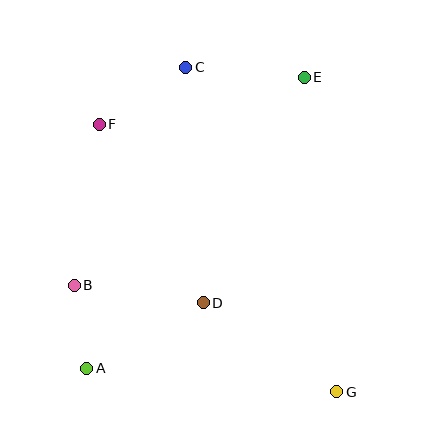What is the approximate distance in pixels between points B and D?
The distance between B and D is approximately 130 pixels.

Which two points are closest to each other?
Points A and B are closest to each other.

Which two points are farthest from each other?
Points A and E are farthest from each other.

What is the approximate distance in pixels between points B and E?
The distance between B and E is approximately 310 pixels.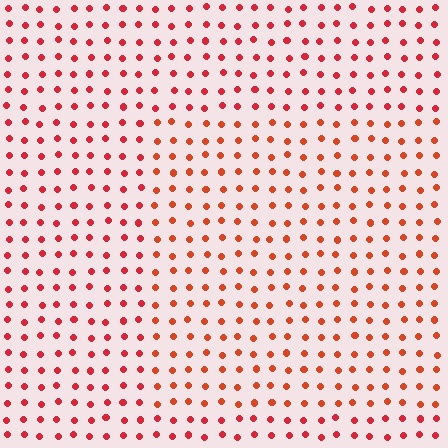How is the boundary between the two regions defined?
The boundary is defined purely by a slight shift in hue (about 18 degrees). Spacing, size, and orientation are identical on both sides.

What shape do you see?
I see a rectangle.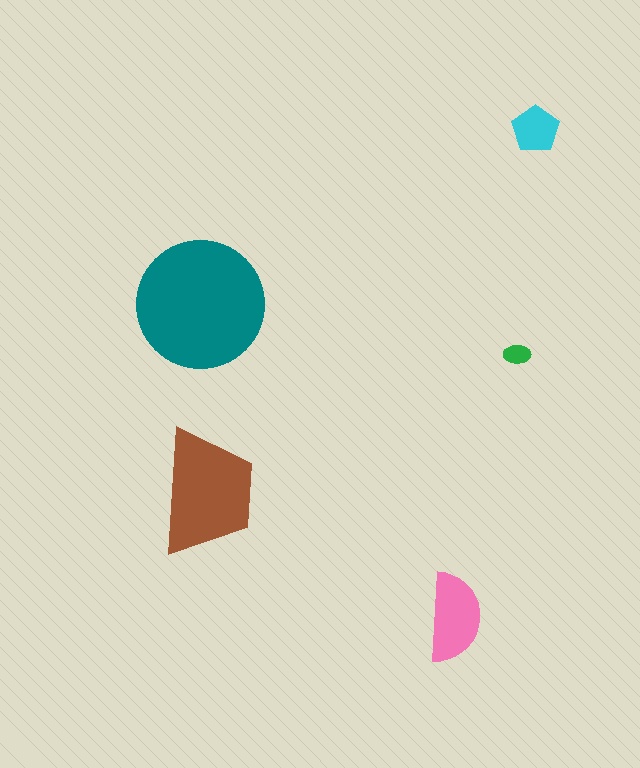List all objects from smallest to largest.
The green ellipse, the cyan pentagon, the pink semicircle, the brown trapezoid, the teal circle.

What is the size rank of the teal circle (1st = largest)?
1st.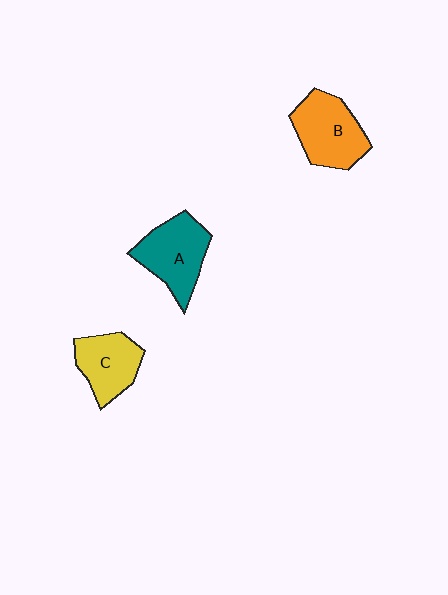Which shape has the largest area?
Shape B (orange).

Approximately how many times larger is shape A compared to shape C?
Approximately 1.2 times.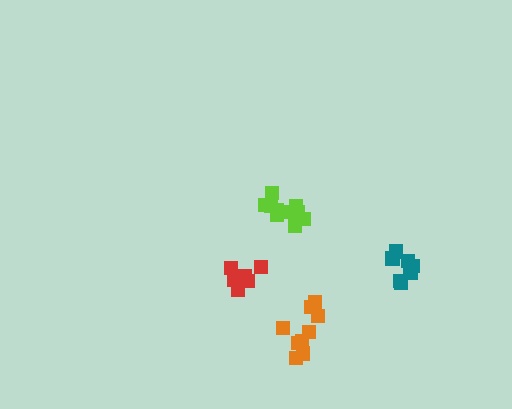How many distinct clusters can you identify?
There are 4 distinct clusters.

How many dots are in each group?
Group 1: 7 dots, Group 2: 10 dots, Group 3: 9 dots, Group 4: 8 dots (34 total).